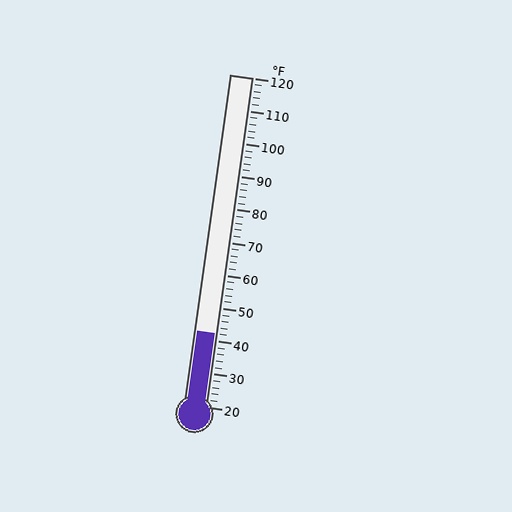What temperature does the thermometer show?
The thermometer shows approximately 42°F.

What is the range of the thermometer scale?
The thermometer scale ranges from 20°F to 120°F.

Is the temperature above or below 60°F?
The temperature is below 60°F.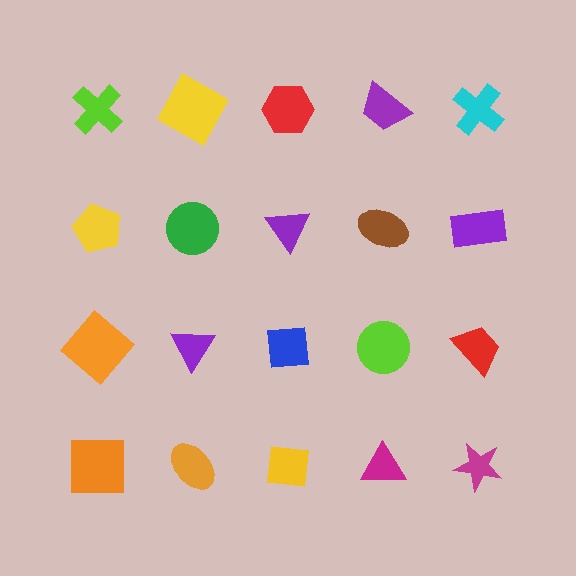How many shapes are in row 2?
5 shapes.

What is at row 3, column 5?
A red trapezoid.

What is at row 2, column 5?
A purple rectangle.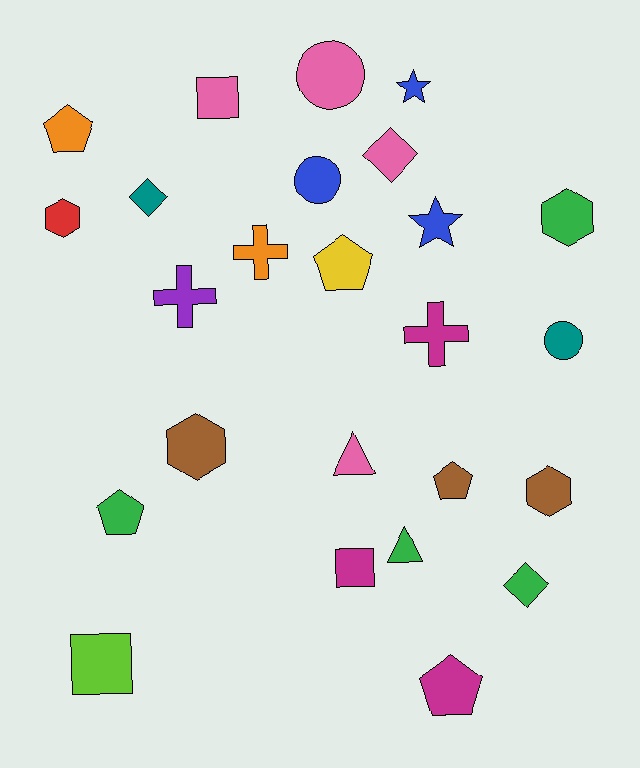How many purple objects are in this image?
There is 1 purple object.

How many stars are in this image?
There are 2 stars.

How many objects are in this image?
There are 25 objects.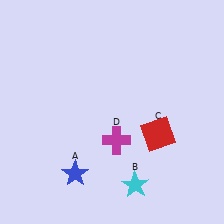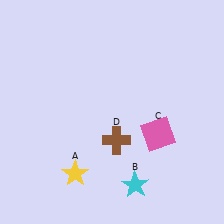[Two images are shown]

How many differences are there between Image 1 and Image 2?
There are 3 differences between the two images.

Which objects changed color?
A changed from blue to yellow. C changed from red to pink. D changed from magenta to brown.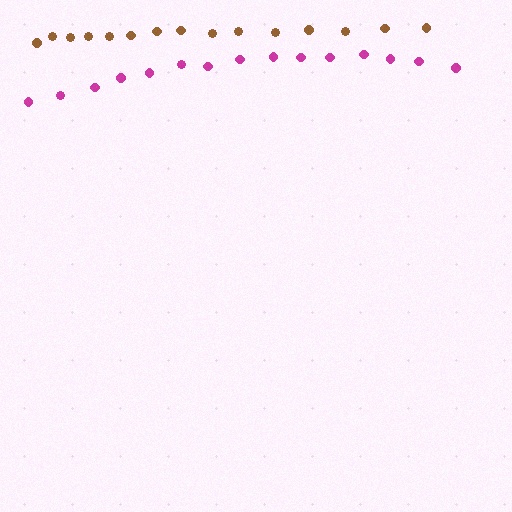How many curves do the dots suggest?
There are 2 distinct paths.